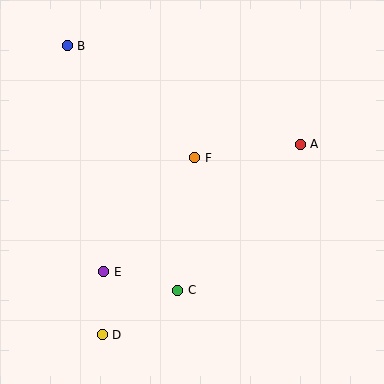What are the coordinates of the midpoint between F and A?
The midpoint between F and A is at (247, 151).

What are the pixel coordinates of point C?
Point C is at (178, 290).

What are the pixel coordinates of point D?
Point D is at (102, 335).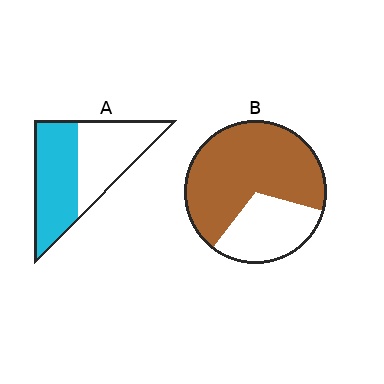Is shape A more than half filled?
Roughly half.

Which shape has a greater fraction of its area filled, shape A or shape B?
Shape B.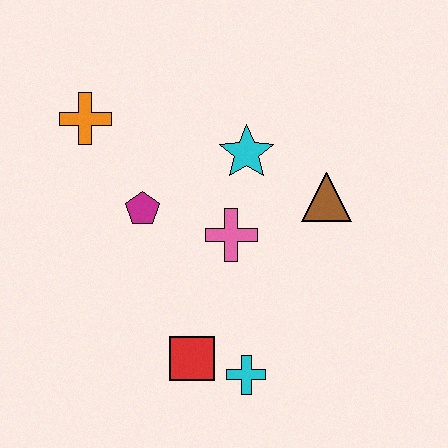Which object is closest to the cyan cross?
The red square is closest to the cyan cross.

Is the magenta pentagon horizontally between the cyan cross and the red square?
No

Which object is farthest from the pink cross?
The orange cross is farthest from the pink cross.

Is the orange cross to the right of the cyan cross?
No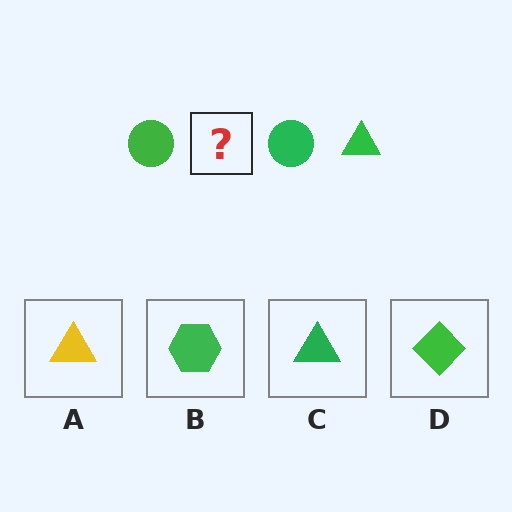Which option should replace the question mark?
Option C.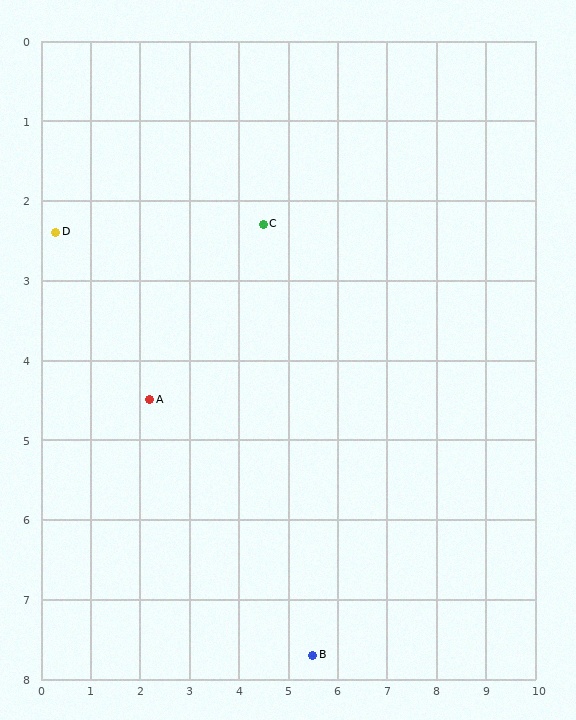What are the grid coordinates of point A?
Point A is at approximately (2.2, 4.5).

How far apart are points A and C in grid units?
Points A and C are about 3.2 grid units apart.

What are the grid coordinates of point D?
Point D is at approximately (0.3, 2.4).